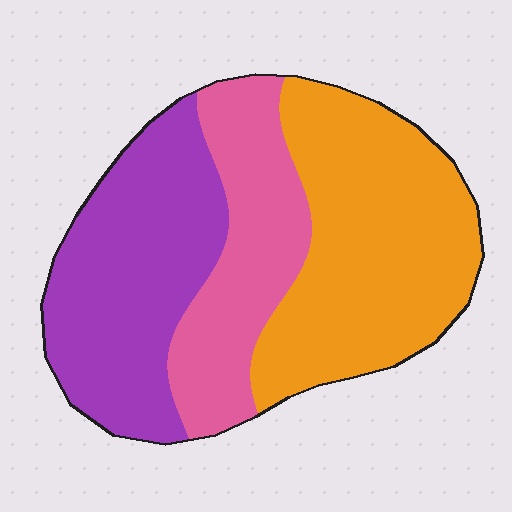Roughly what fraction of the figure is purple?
Purple covers 34% of the figure.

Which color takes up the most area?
Orange, at roughly 40%.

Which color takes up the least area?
Pink, at roughly 25%.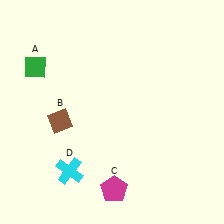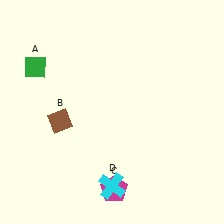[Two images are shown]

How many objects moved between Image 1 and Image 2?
1 object moved between the two images.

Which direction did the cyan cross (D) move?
The cyan cross (D) moved right.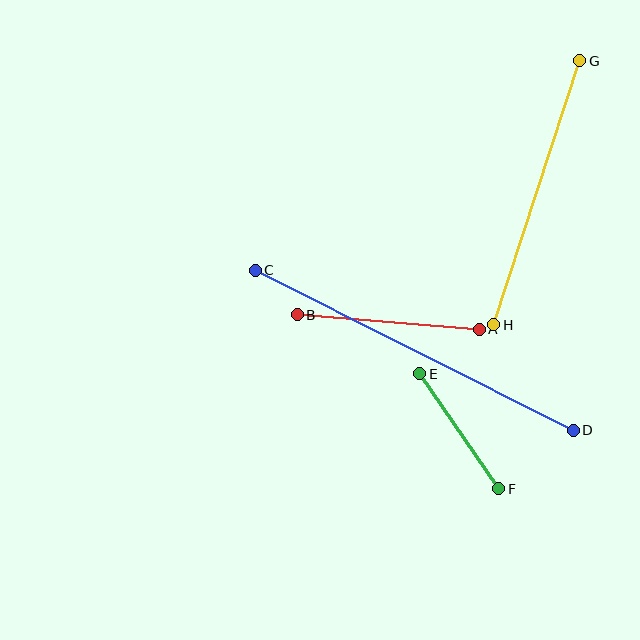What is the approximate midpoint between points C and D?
The midpoint is at approximately (414, 350) pixels.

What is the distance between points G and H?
The distance is approximately 278 pixels.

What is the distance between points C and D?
The distance is approximately 356 pixels.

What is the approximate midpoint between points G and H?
The midpoint is at approximately (537, 193) pixels.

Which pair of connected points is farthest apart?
Points C and D are farthest apart.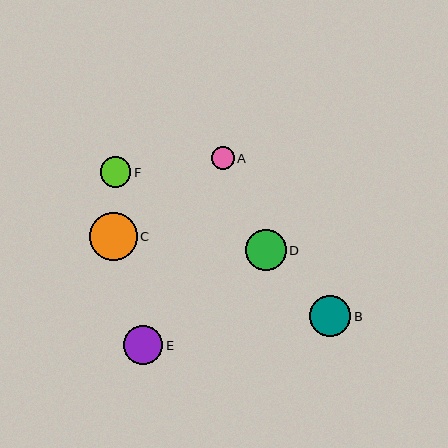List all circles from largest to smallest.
From largest to smallest: C, B, D, E, F, A.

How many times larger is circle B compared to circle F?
Circle B is approximately 1.4 times the size of circle F.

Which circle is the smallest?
Circle A is the smallest with a size of approximately 23 pixels.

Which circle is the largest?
Circle C is the largest with a size of approximately 48 pixels.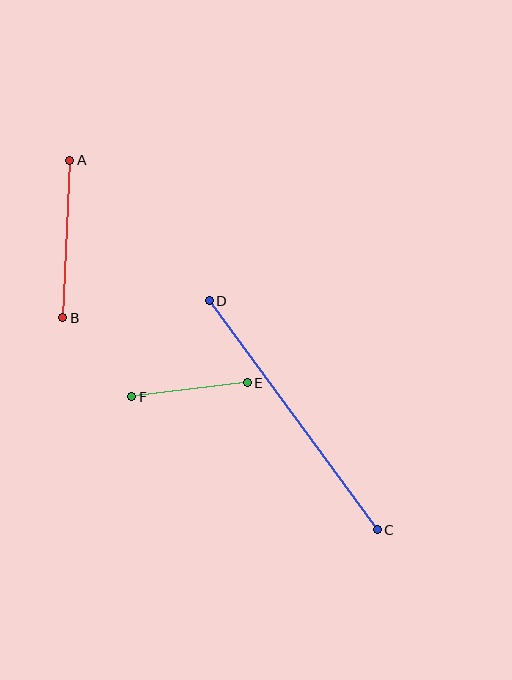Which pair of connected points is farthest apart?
Points C and D are farthest apart.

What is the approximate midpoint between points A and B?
The midpoint is at approximately (66, 239) pixels.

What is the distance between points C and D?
The distance is approximately 284 pixels.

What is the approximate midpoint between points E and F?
The midpoint is at approximately (189, 390) pixels.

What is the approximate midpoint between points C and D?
The midpoint is at approximately (293, 415) pixels.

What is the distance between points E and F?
The distance is approximately 116 pixels.